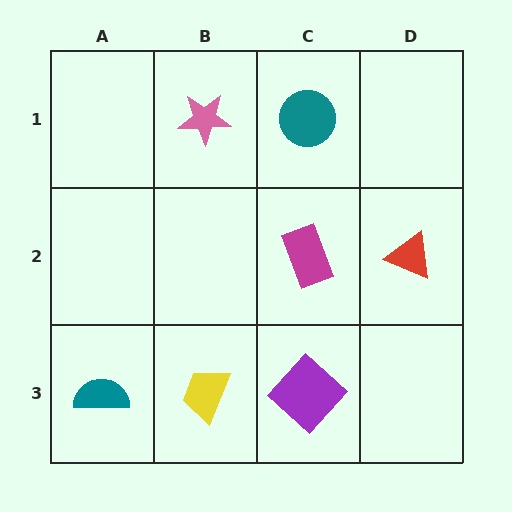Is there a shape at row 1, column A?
No, that cell is empty.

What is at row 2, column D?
A red triangle.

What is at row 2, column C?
A magenta rectangle.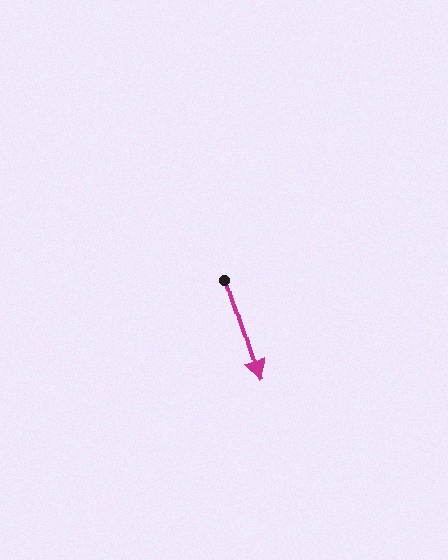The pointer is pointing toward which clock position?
Roughly 5 o'clock.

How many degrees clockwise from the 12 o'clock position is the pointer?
Approximately 162 degrees.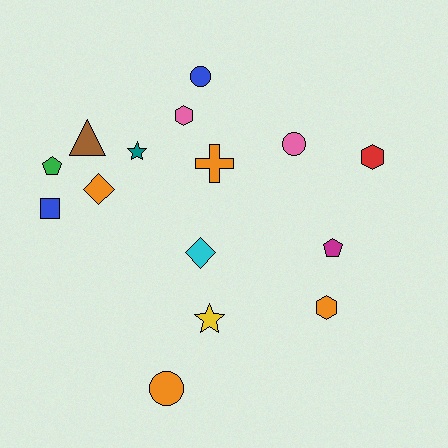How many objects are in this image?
There are 15 objects.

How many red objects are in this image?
There is 1 red object.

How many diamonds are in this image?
There are 2 diamonds.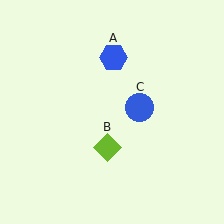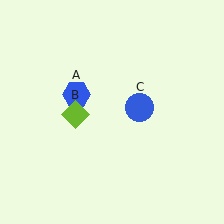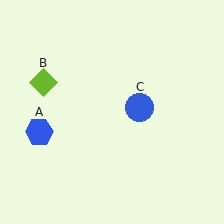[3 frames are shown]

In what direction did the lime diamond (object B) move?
The lime diamond (object B) moved up and to the left.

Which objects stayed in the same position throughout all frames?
Blue circle (object C) remained stationary.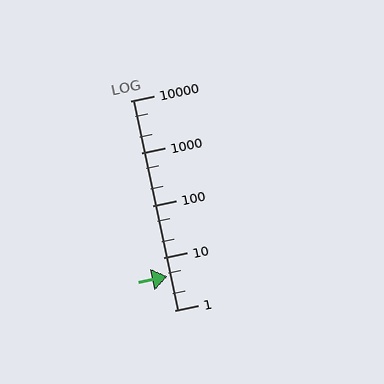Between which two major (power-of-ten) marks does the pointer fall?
The pointer is between 1 and 10.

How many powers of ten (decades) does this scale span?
The scale spans 4 decades, from 1 to 10000.